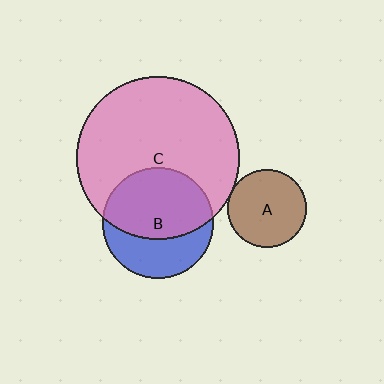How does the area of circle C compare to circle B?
Approximately 2.2 times.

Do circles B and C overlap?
Yes.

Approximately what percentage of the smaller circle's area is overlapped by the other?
Approximately 60%.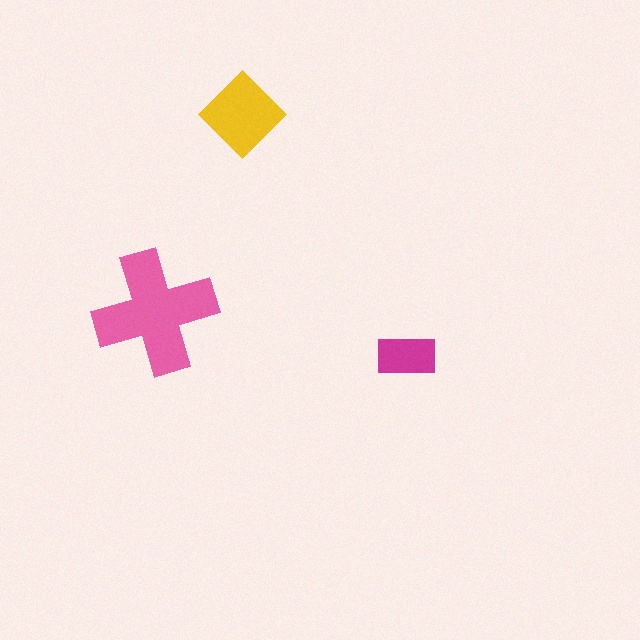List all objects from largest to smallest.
The pink cross, the yellow diamond, the magenta rectangle.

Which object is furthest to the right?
The magenta rectangle is rightmost.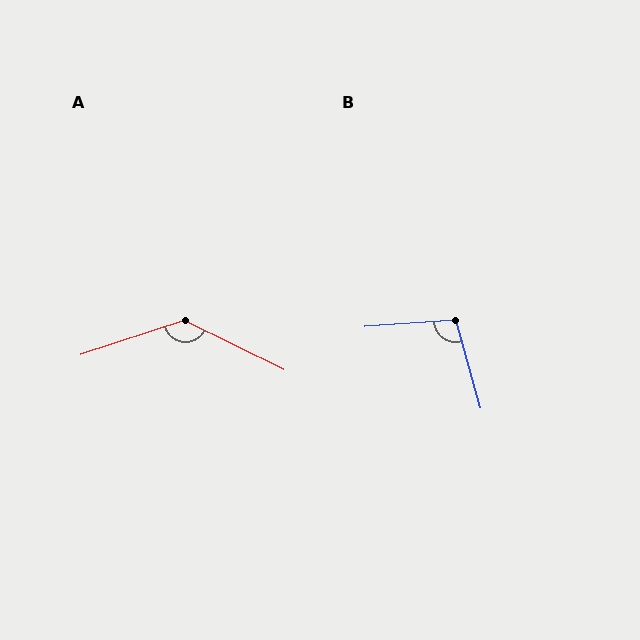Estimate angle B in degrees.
Approximately 102 degrees.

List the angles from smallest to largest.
B (102°), A (136°).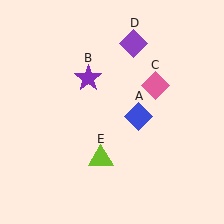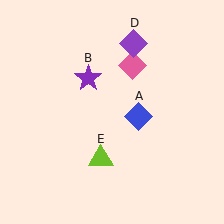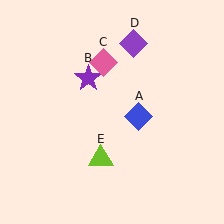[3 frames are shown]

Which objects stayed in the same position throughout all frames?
Blue diamond (object A) and purple star (object B) and purple diamond (object D) and lime triangle (object E) remained stationary.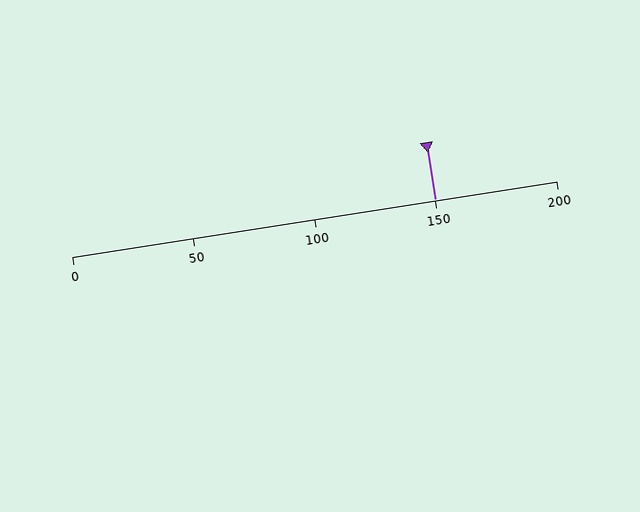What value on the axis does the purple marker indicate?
The marker indicates approximately 150.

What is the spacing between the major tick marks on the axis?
The major ticks are spaced 50 apart.